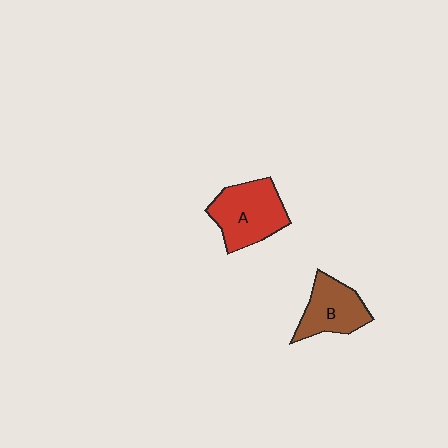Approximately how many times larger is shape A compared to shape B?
Approximately 1.3 times.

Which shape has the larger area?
Shape A (red).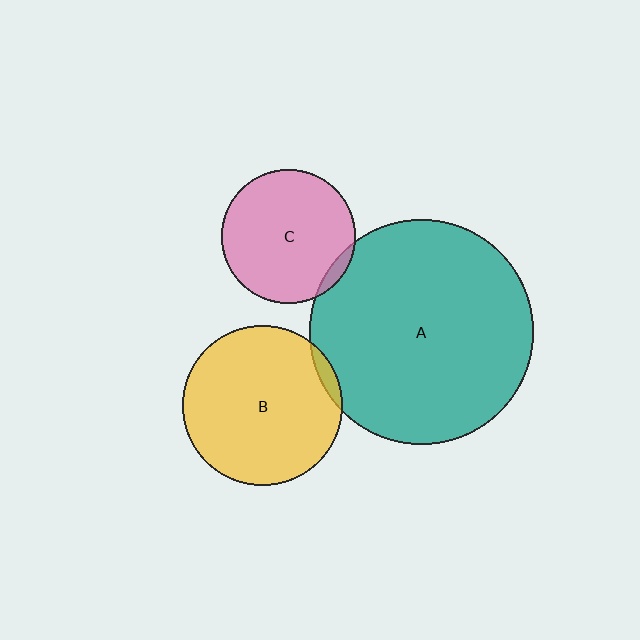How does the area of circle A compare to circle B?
Approximately 1.9 times.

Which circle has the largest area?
Circle A (teal).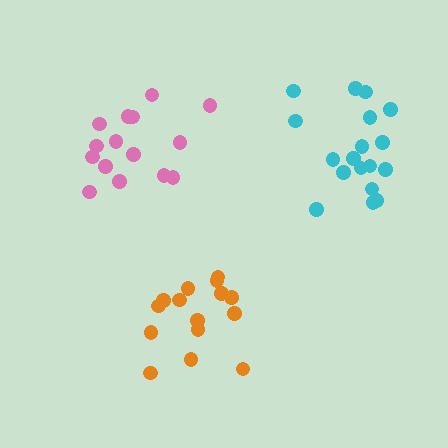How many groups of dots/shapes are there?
There are 3 groups.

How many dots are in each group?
Group 1: 18 dots, Group 2: 15 dots, Group 3: 16 dots (49 total).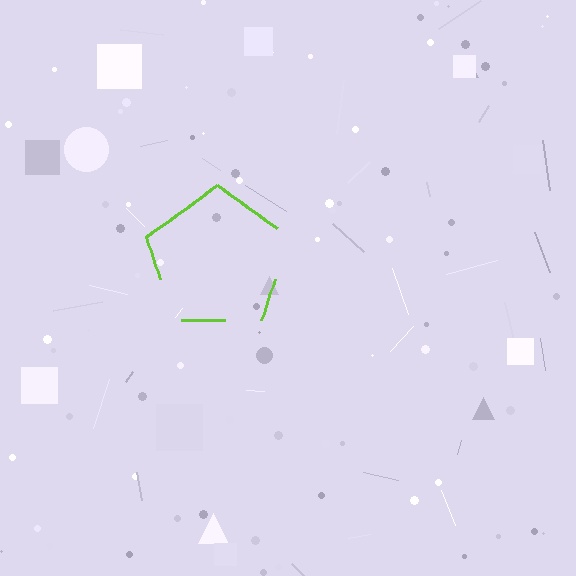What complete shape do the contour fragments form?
The contour fragments form a pentagon.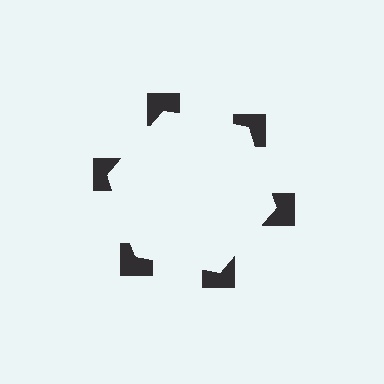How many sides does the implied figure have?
6 sides.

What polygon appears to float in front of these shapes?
An illusory hexagon — its edges are inferred from the aligned wedge cuts in the notched squares, not physically drawn.